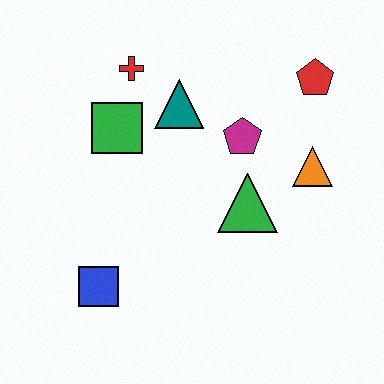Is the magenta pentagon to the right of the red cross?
Yes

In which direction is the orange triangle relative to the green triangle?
The orange triangle is to the right of the green triangle.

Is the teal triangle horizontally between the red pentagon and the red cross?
Yes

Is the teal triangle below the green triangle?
No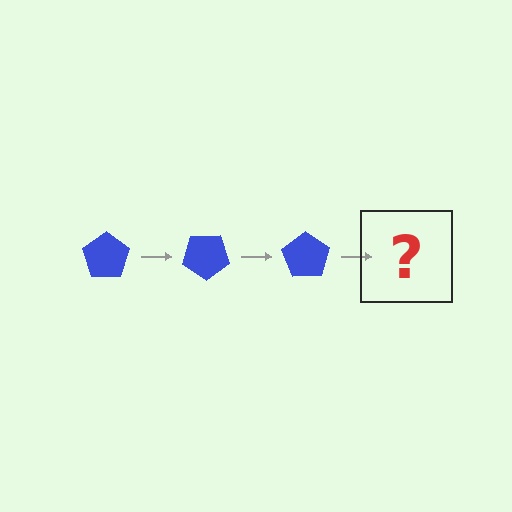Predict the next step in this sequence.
The next step is a blue pentagon rotated 105 degrees.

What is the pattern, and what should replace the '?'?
The pattern is that the pentagon rotates 35 degrees each step. The '?' should be a blue pentagon rotated 105 degrees.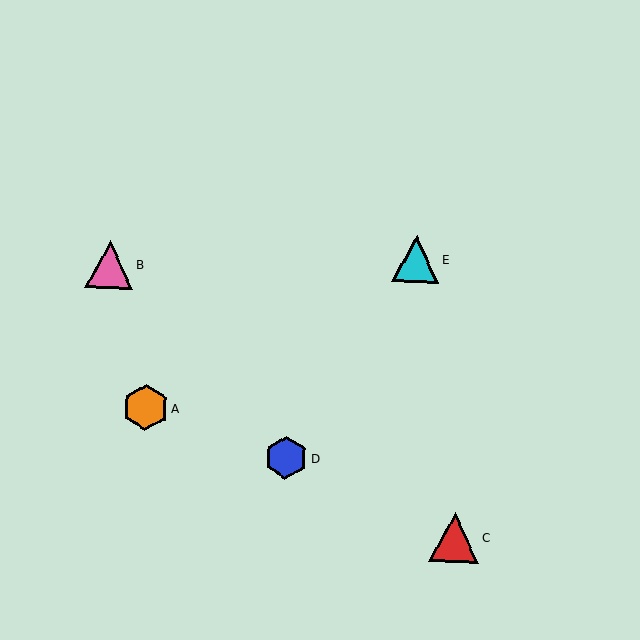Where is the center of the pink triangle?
The center of the pink triangle is at (109, 264).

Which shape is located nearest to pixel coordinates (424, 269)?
The cyan triangle (labeled E) at (416, 259) is nearest to that location.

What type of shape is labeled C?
Shape C is a red triangle.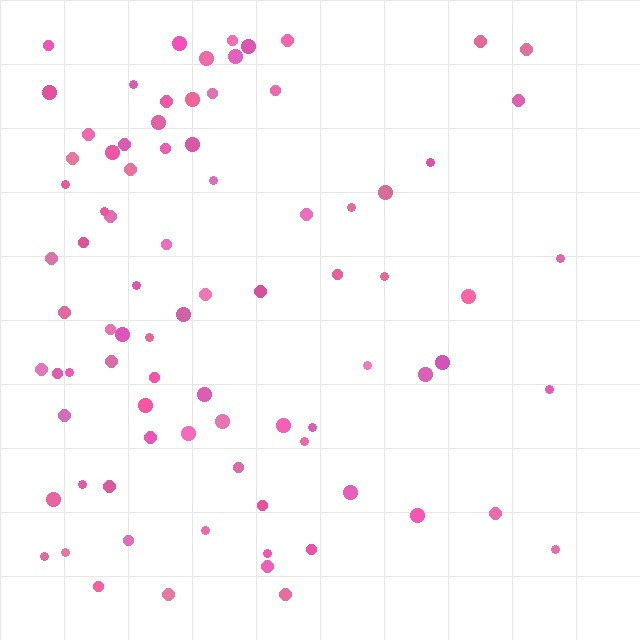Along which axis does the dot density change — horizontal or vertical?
Horizontal.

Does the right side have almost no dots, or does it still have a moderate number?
Still a moderate number, just noticeably fewer than the left.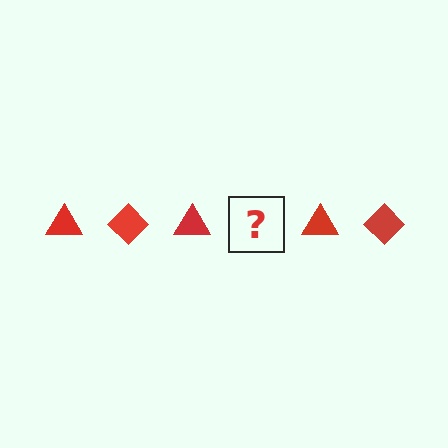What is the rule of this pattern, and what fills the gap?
The rule is that the pattern cycles through triangle, diamond shapes in red. The gap should be filled with a red diamond.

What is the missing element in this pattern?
The missing element is a red diamond.